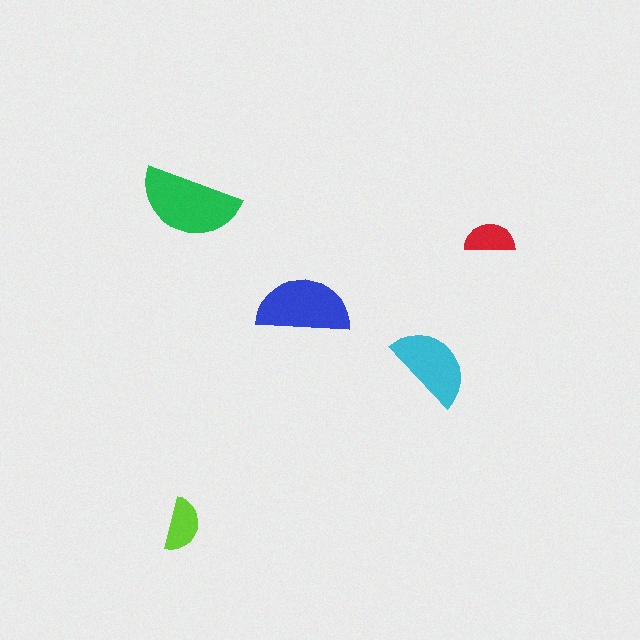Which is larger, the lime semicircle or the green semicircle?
The green one.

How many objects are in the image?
There are 5 objects in the image.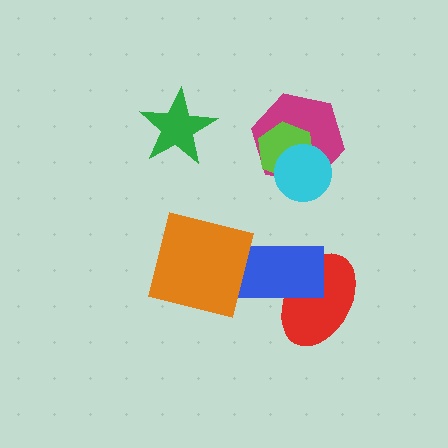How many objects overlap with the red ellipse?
1 object overlaps with the red ellipse.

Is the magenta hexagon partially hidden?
Yes, it is partially covered by another shape.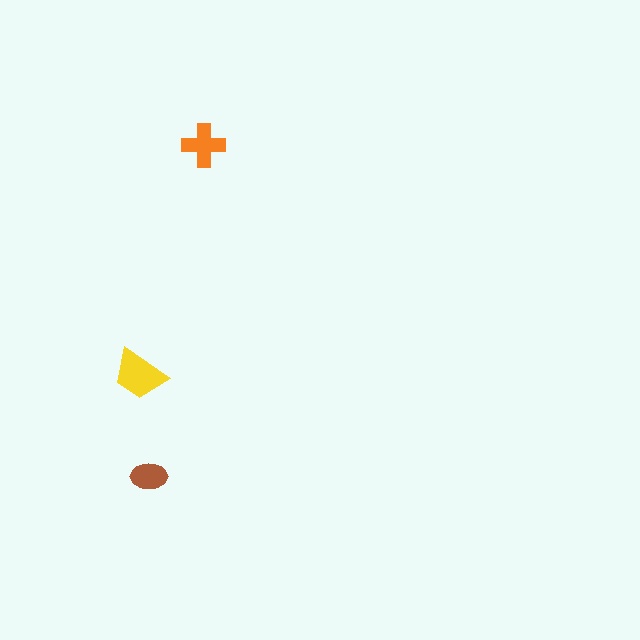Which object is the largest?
The yellow trapezoid.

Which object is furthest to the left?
The yellow trapezoid is leftmost.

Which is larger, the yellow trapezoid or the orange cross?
The yellow trapezoid.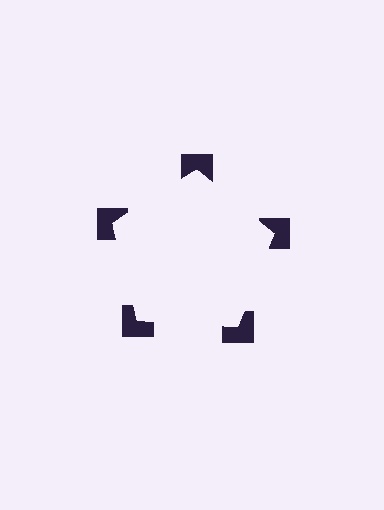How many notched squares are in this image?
There are 5 — one at each vertex of the illusory pentagon.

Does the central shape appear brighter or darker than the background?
It typically appears slightly brighter than the background, even though no actual brightness change is drawn.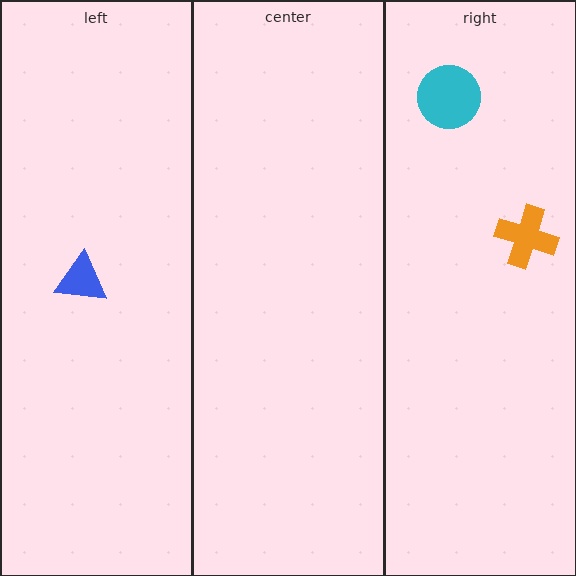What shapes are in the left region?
The blue triangle.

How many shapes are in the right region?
2.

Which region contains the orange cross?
The right region.